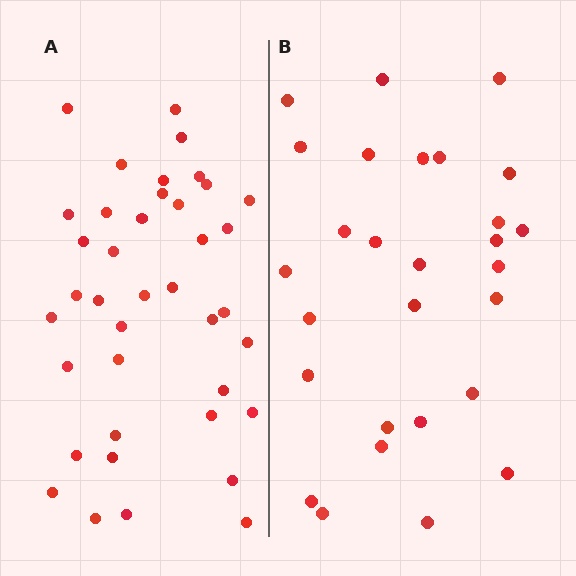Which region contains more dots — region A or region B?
Region A (the left region) has more dots.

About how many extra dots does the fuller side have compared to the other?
Region A has roughly 12 or so more dots than region B.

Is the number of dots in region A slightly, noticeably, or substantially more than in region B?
Region A has noticeably more, but not dramatically so. The ratio is roughly 1.4 to 1.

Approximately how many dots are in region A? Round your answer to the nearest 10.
About 40 dots. (The exact count is 39, which rounds to 40.)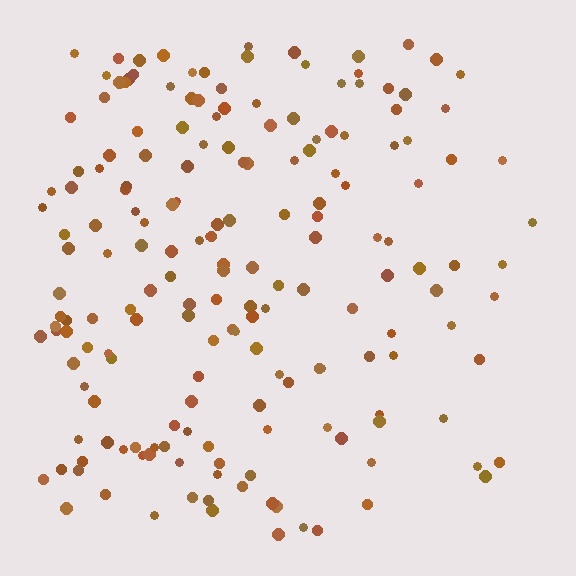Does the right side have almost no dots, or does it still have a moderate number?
Still a moderate number, just noticeably fewer than the left.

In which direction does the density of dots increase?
From right to left, with the left side densest.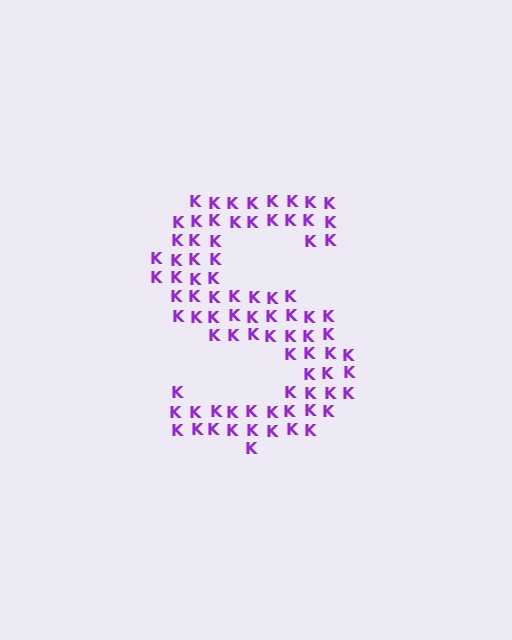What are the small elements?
The small elements are letter K's.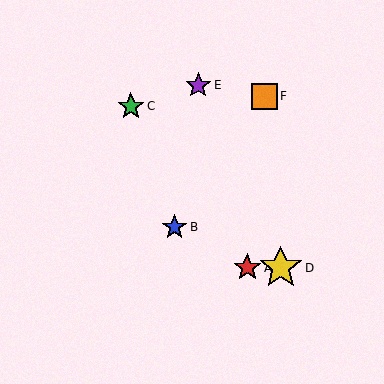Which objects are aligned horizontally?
Objects A, D are aligned horizontally.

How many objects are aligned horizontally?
2 objects (A, D) are aligned horizontally.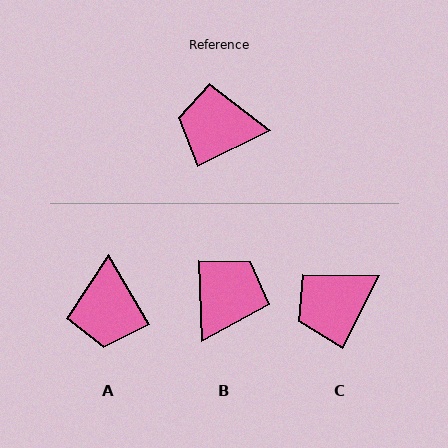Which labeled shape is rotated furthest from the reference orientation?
B, about 113 degrees away.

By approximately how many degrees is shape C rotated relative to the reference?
Approximately 37 degrees counter-clockwise.